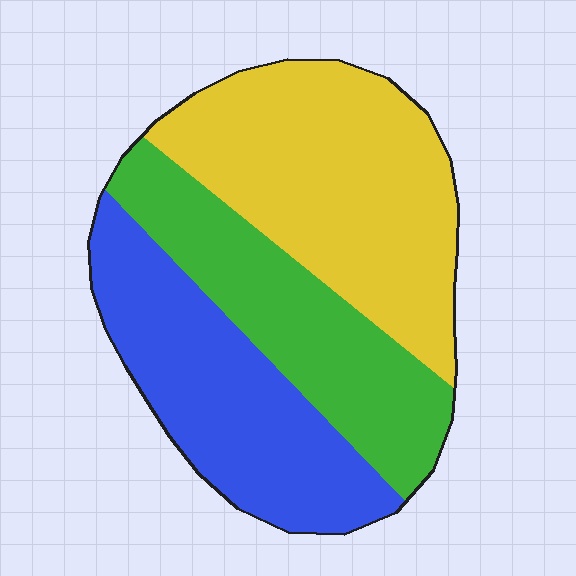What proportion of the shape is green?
Green covers 28% of the shape.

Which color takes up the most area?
Yellow, at roughly 40%.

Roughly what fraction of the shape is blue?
Blue covers 31% of the shape.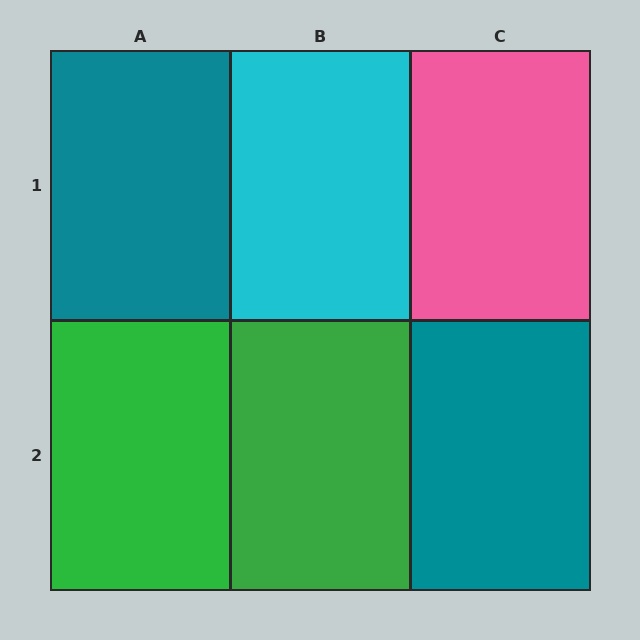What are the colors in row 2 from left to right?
Green, green, teal.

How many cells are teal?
2 cells are teal.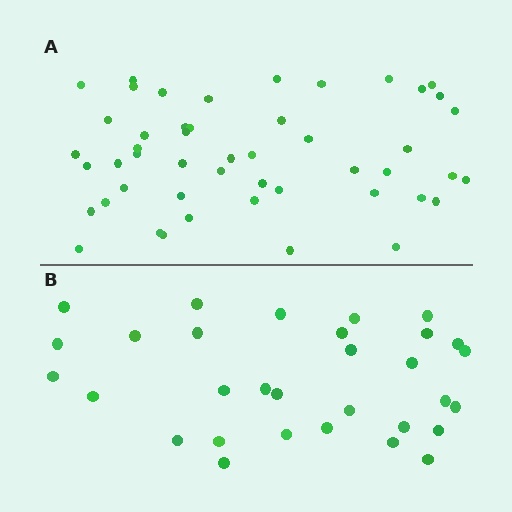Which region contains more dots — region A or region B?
Region A (the top region) has more dots.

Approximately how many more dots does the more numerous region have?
Region A has approximately 20 more dots than region B.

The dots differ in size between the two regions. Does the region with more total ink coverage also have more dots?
No. Region B has more total ink coverage because its dots are larger, but region A actually contains more individual dots. Total area can be misleading — the number of items is what matters here.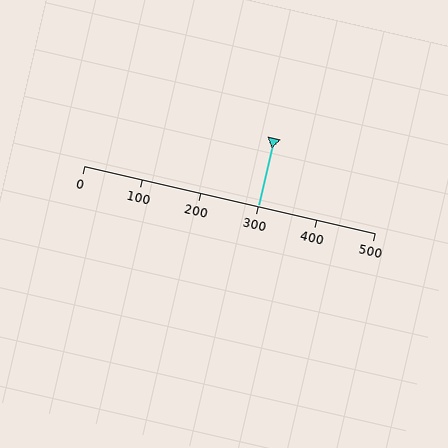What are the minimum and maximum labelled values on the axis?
The axis runs from 0 to 500.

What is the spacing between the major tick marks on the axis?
The major ticks are spaced 100 apart.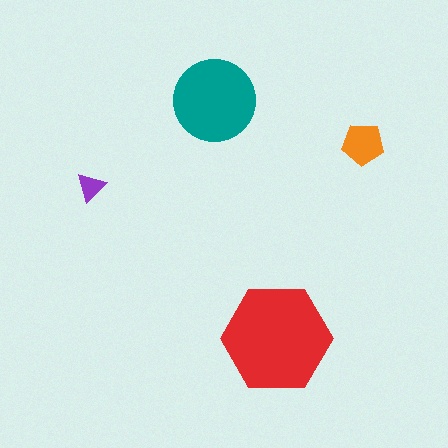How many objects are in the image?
There are 4 objects in the image.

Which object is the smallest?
The purple triangle.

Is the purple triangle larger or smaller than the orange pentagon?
Smaller.